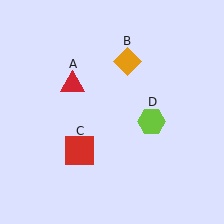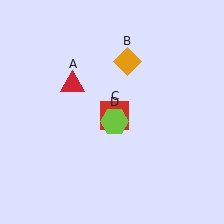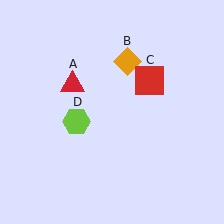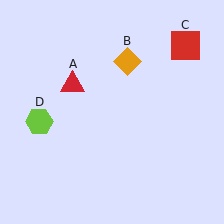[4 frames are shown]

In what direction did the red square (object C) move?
The red square (object C) moved up and to the right.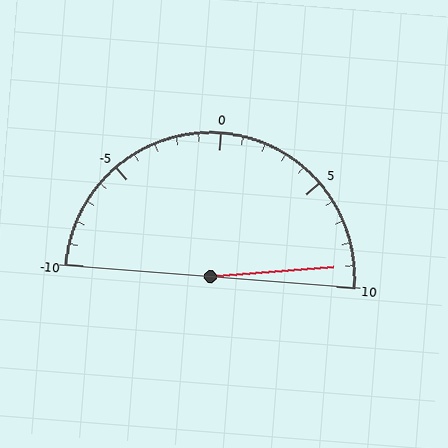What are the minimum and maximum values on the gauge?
The gauge ranges from -10 to 10.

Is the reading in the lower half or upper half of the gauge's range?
The reading is in the upper half of the range (-10 to 10).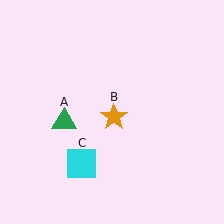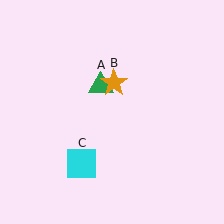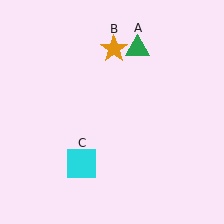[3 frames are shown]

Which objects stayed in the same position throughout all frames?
Cyan square (object C) remained stationary.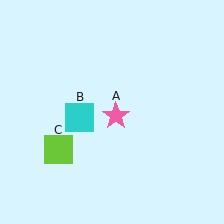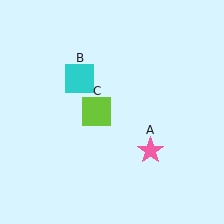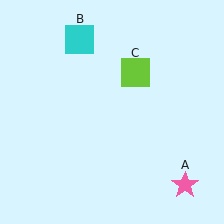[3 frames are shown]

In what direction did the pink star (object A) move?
The pink star (object A) moved down and to the right.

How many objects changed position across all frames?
3 objects changed position: pink star (object A), cyan square (object B), lime square (object C).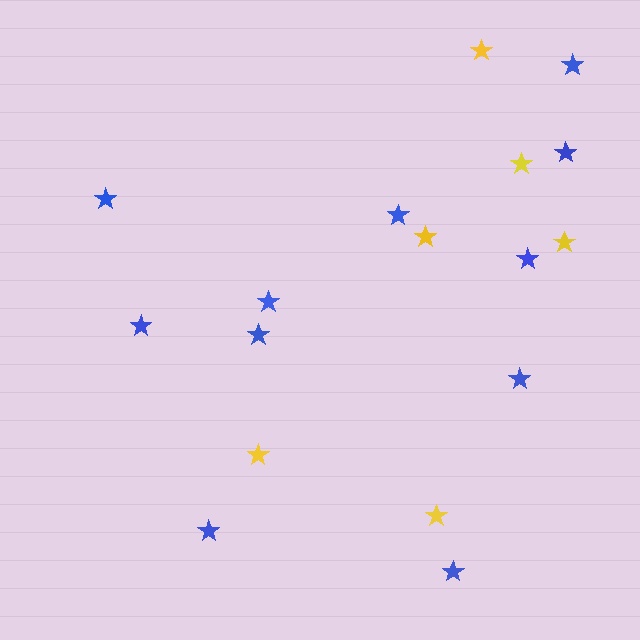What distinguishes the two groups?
There are 2 groups: one group of blue stars (11) and one group of yellow stars (6).